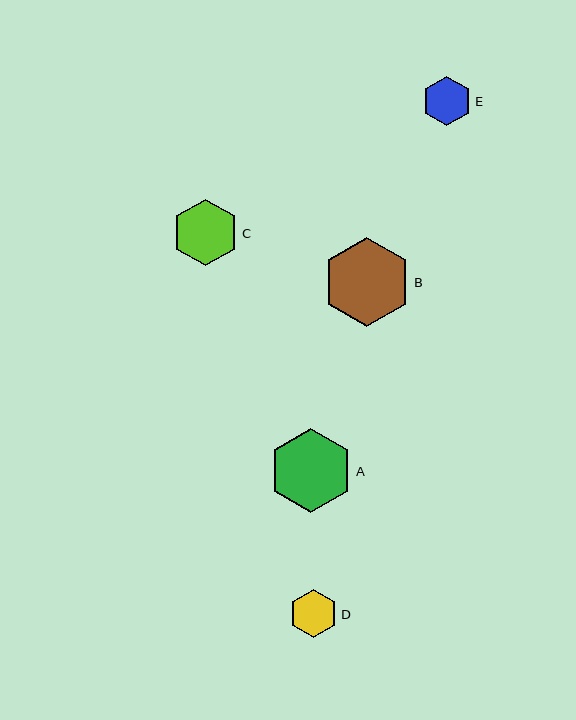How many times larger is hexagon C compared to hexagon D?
Hexagon C is approximately 1.4 times the size of hexagon D.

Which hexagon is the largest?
Hexagon B is the largest with a size of approximately 89 pixels.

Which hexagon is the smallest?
Hexagon D is the smallest with a size of approximately 48 pixels.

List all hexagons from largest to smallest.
From largest to smallest: B, A, C, E, D.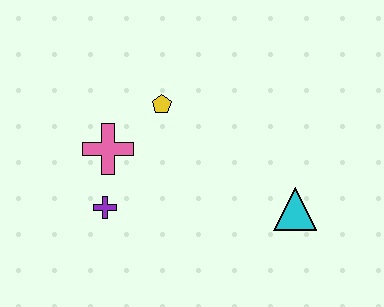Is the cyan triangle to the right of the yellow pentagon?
Yes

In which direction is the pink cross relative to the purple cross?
The pink cross is above the purple cross.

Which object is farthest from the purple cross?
The cyan triangle is farthest from the purple cross.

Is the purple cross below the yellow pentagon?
Yes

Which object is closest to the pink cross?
The purple cross is closest to the pink cross.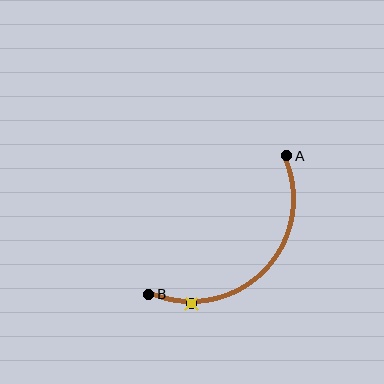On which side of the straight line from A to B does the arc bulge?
The arc bulges below and to the right of the straight line connecting A and B.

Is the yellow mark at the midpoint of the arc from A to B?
No. The yellow mark lies on the arc but is closer to endpoint B. The arc midpoint would be at the point on the curve equidistant along the arc from both A and B.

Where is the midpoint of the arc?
The arc midpoint is the point on the curve farthest from the straight line joining A and B. It sits below and to the right of that line.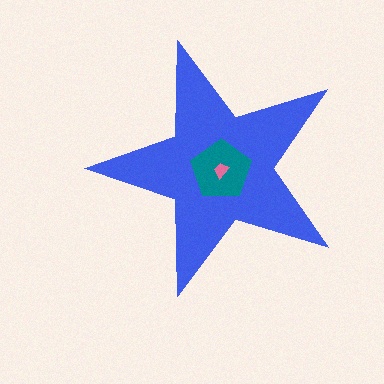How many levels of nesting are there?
3.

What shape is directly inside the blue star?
The teal pentagon.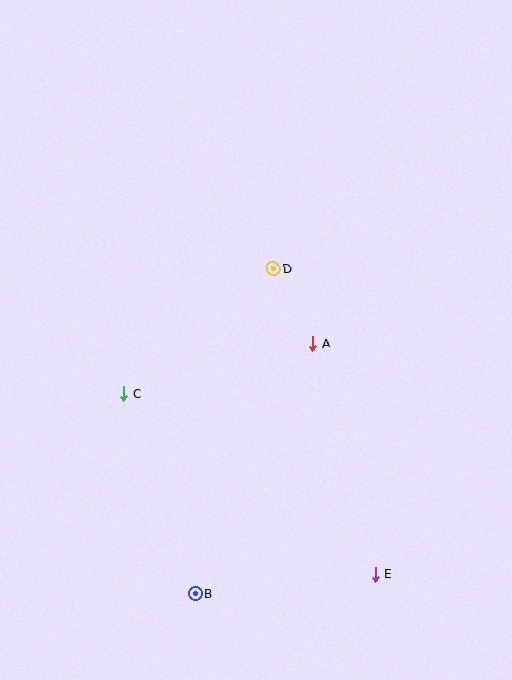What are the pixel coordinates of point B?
Point B is at (195, 594).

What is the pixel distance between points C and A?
The distance between C and A is 195 pixels.